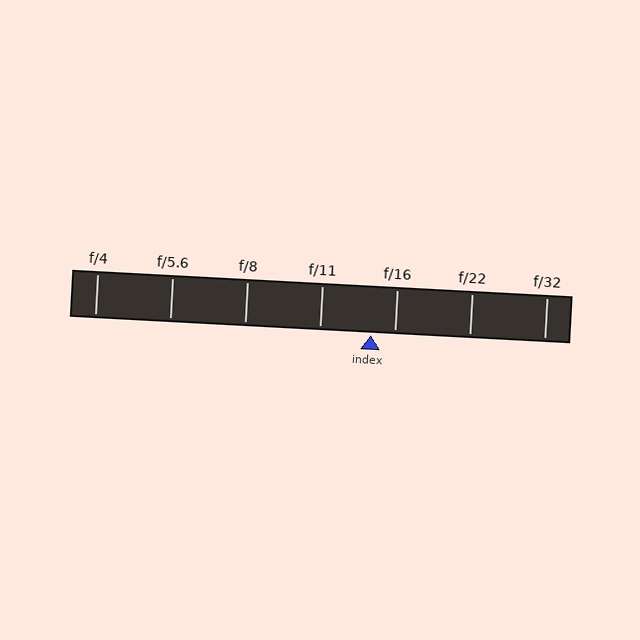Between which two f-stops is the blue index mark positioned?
The index mark is between f/11 and f/16.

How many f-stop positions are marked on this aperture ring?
There are 7 f-stop positions marked.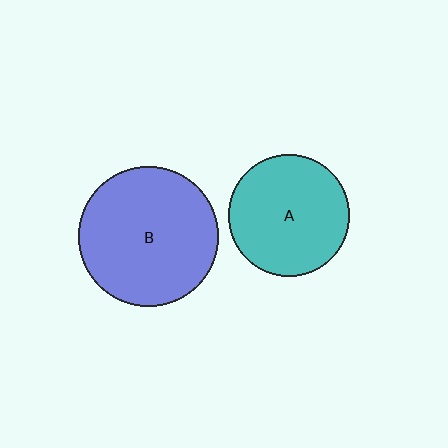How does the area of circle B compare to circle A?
Approximately 1.3 times.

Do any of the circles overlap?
No, none of the circles overlap.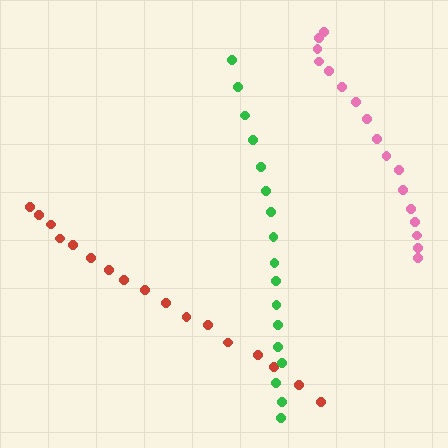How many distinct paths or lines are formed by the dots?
There are 3 distinct paths.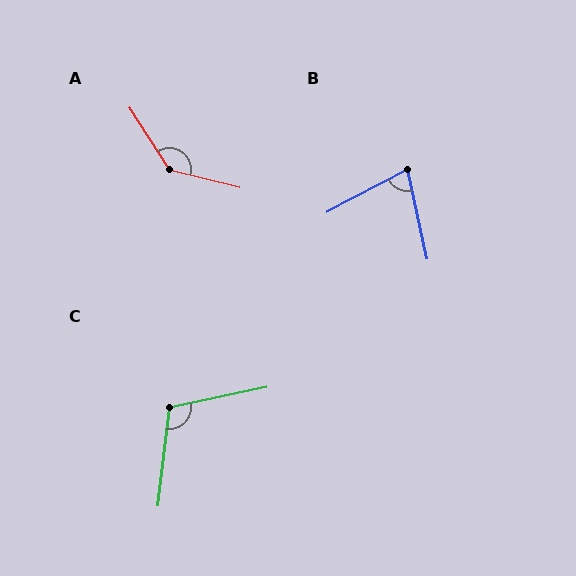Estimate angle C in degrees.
Approximately 109 degrees.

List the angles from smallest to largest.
B (75°), C (109°), A (136°).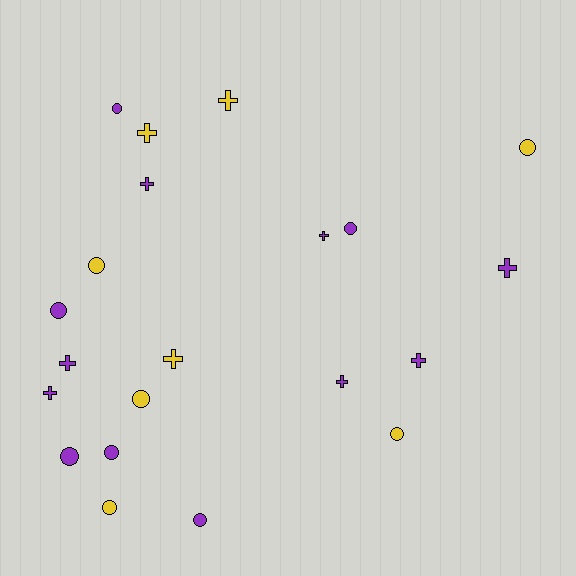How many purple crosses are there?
There are 7 purple crosses.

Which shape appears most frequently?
Circle, with 11 objects.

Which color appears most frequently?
Purple, with 13 objects.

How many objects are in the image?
There are 21 objects.